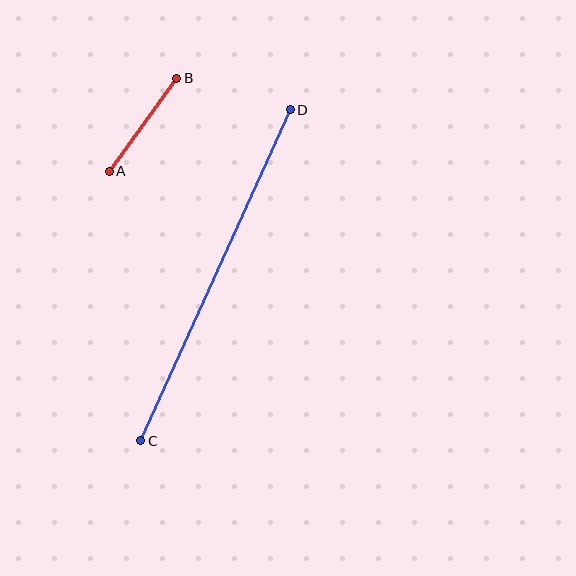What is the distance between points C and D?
The distance is approximately 363 pixels.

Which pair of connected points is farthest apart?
Points C and D are farthest apart.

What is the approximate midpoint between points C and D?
The midpoint is at approximately (215, 275) pixels.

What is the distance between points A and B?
The distance is approximately 115 pixels.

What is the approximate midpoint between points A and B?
The midpoint is at approximately (143, 125) pixels.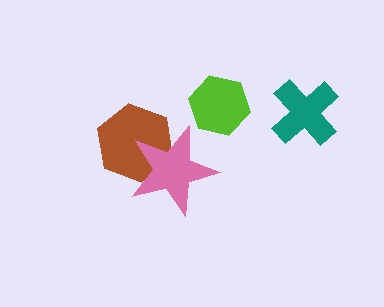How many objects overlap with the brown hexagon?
1 object overlaps with the brown hexagon.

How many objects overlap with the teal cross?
0 objects overlap with the teal cross.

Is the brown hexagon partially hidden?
Yes, it is partially covered by another shape.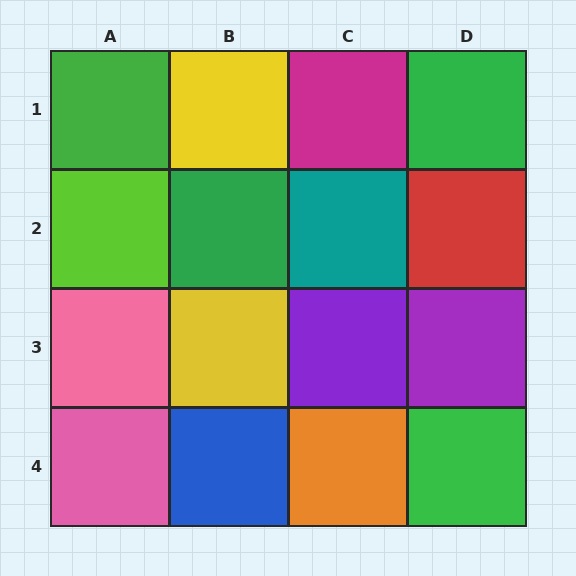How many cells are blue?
1 cell is blue.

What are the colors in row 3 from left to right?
Pink, yellow, purple, purple.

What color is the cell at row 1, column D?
Green.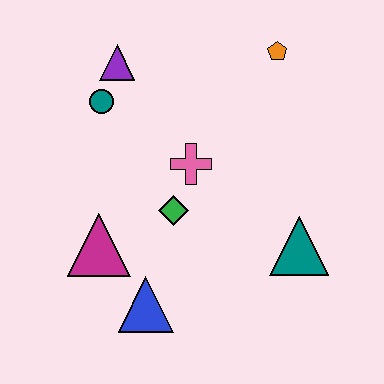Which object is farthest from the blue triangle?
The orange pentagon is farthest from the blue triangle.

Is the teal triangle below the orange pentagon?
Yes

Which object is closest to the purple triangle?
The teal circle is closest to the purple triangle.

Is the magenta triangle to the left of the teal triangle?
Yes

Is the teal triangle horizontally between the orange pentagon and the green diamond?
No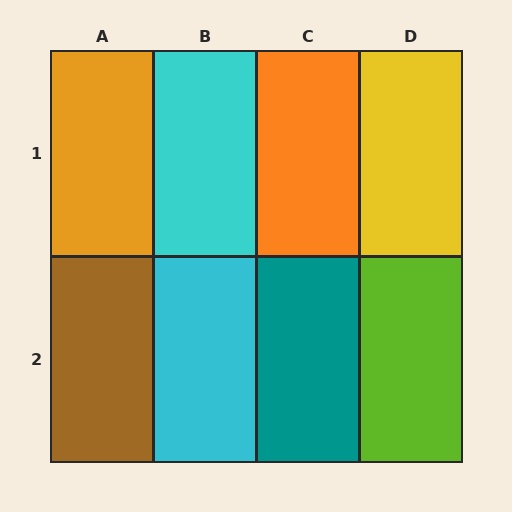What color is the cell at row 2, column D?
Lime.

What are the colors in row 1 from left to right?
Orange, cyan, orange, yellow.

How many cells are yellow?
1 cell is yellow.